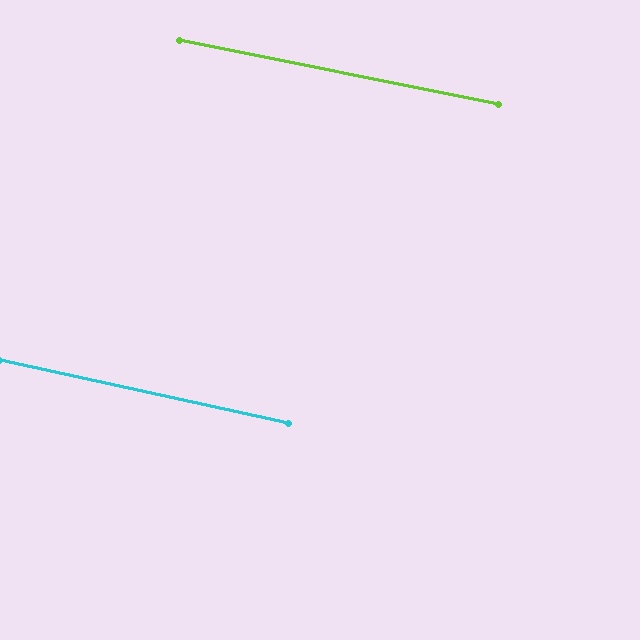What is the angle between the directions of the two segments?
Approximately 1 degree.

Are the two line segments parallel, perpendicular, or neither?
Parallel — their directions differ by only 0.8°.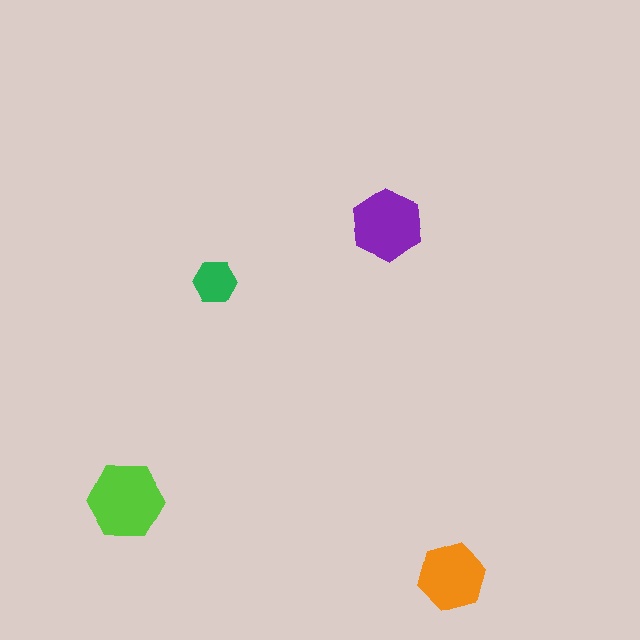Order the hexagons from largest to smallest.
the lime one, the purple one, the orange one, the green one.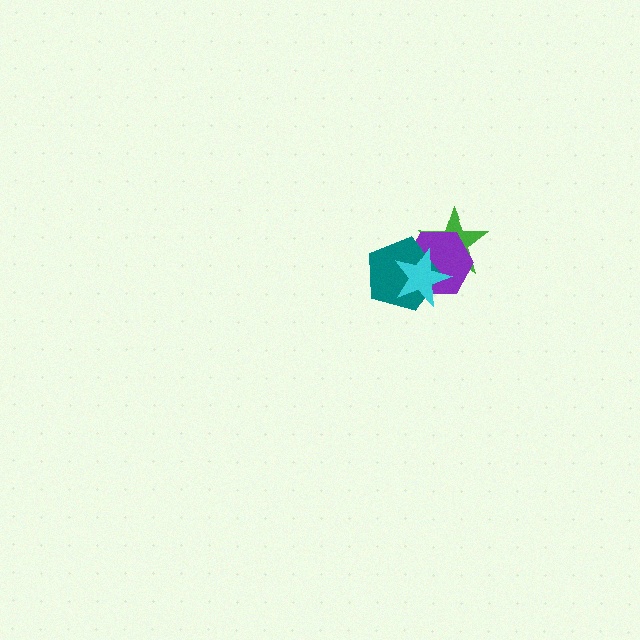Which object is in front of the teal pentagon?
The cyan star is in front of the teal pentagon.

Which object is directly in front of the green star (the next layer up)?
The purple hexagon is directly in front of the green star.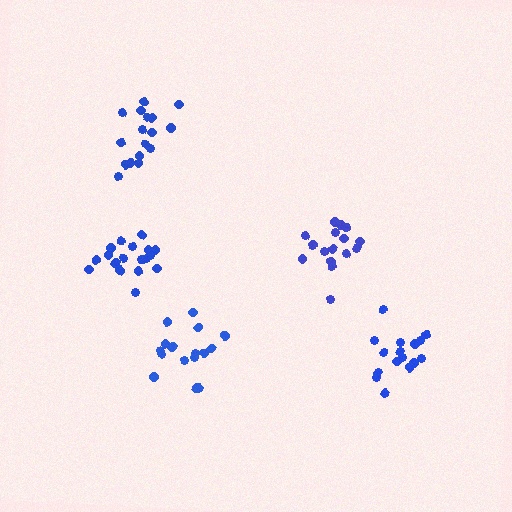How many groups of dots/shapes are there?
There are 5 groups.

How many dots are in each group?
Group 1: 18 dots, Group 2: 19 dots, Group 3: 16 dots, Group 4: 17 dots, Group 5: 16 dots (86 total).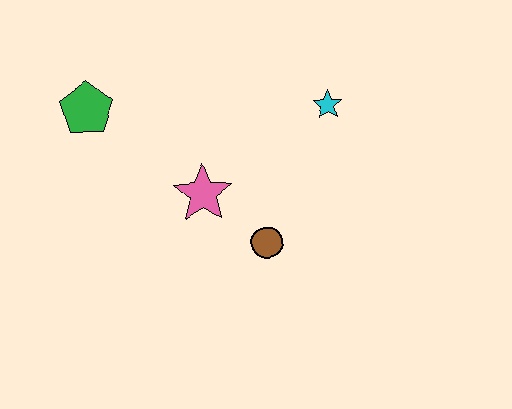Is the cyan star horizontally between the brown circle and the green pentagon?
No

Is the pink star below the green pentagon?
Yes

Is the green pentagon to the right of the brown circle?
No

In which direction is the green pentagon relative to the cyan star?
The green pentagon is to the left of the cyan star.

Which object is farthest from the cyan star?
The green pentagon is farthest from the cyan star.